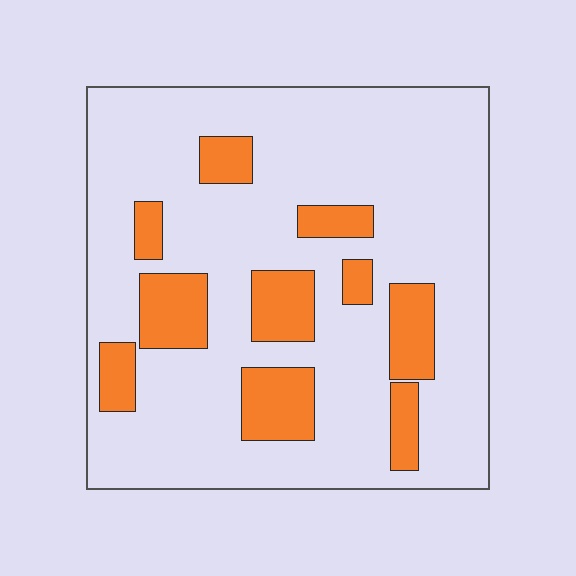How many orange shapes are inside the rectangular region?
10.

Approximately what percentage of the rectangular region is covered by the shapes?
Approximately 20%.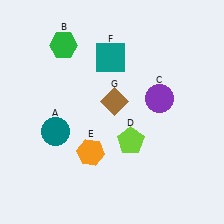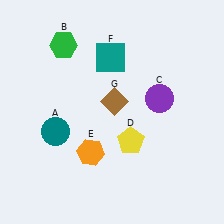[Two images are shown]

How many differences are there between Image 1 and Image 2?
There is 1 difference between the two images.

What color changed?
The pentagon (D) changed from lime in Image 1 to yellow in Image 2.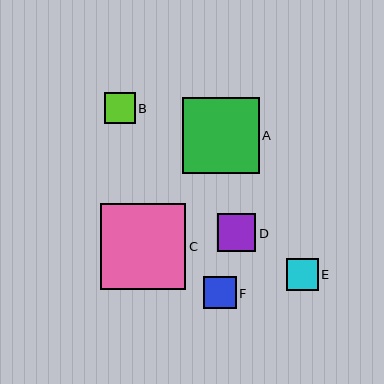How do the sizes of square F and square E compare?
Square F and square E are approximately the same size.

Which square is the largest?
Square C is the largest with a size of approximately 85 pixels.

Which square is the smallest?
Square B is the smallest with a size of approximately 31 pixels.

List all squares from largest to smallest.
From largest to smallest: C, A, D, F, E, B.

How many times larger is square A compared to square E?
Square A is approximately 2.4 times the size of square E.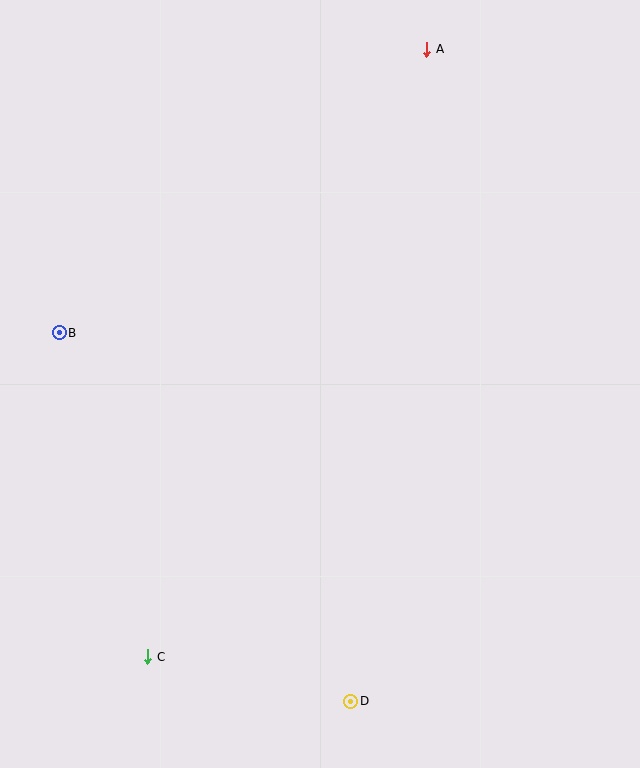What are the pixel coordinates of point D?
Point D is at (351, 701).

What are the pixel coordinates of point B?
Point B is at (59, 333).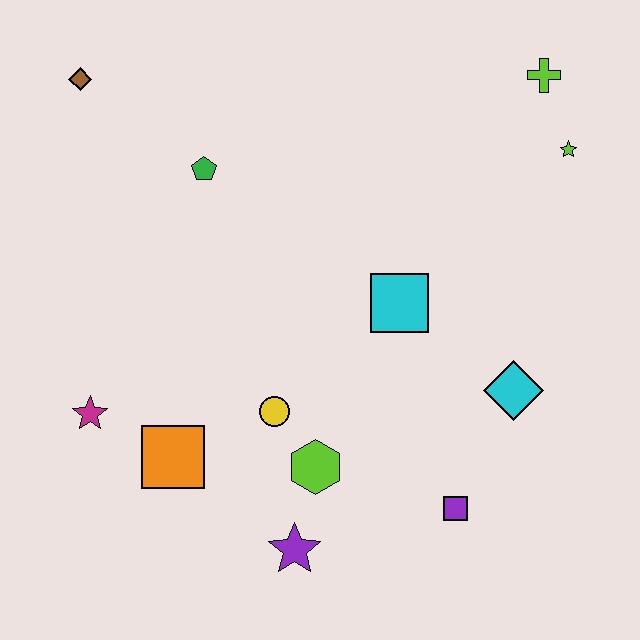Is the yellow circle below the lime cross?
Yes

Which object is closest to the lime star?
The lime cross is closest to the lime star.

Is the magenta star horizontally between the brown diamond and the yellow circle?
Yes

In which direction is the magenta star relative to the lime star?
The magenta star is to the left of the lime star.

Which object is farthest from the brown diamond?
The purple square is farthest from the brown diamond.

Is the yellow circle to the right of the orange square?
Yes